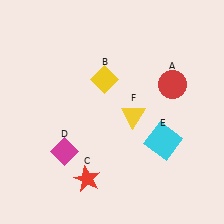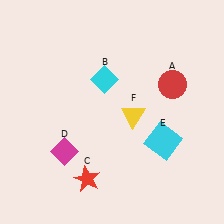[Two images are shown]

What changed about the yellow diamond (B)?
In Image 1, B is yellow. In Image 2, it changed to cyan.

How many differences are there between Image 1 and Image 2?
There is 1 difference between the two images.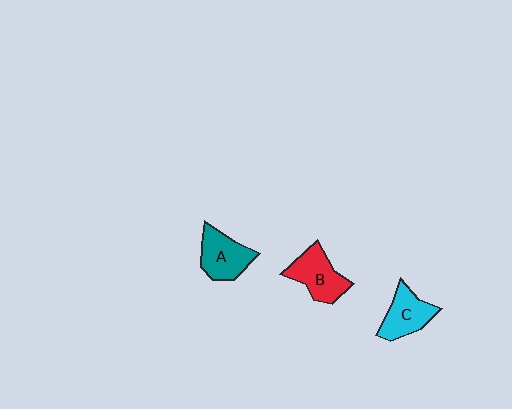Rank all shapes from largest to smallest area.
From largest to smallest: B (red), A (teal), C (cyan).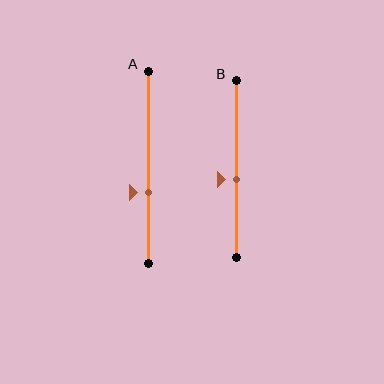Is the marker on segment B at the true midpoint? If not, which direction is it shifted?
No, the marker on segment B is shifted downward by about 6% of the segment length.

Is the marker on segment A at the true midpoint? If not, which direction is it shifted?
No, the marker on segment A is shifted downward by about 13% of the segment length.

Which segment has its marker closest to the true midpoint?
Segment B has its marker closest to the true midpoint.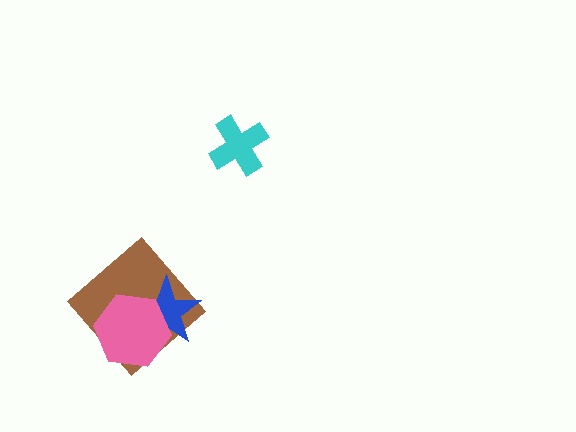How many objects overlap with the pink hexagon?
2 objects overlap with the pink hexagon.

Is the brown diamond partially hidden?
Yes, it is partially covered by another shape.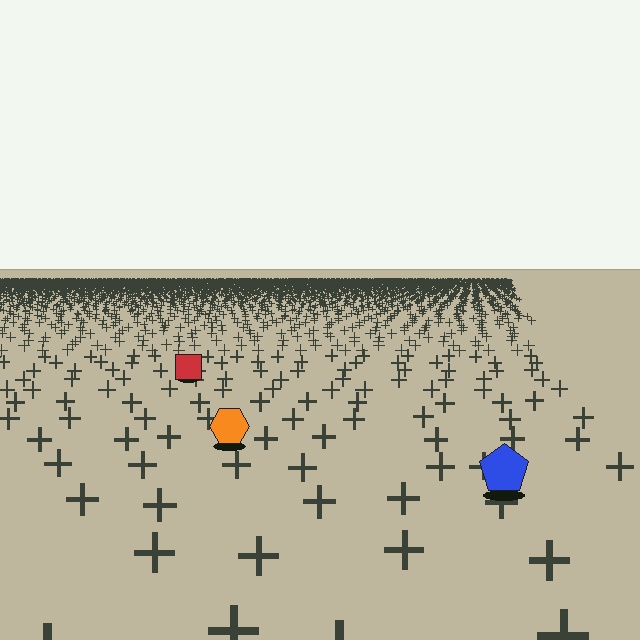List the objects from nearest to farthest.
From nearest to farthest: the blue pentagon, the orange hexagon, the red square.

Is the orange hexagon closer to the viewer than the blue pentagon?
No. The blue pentagon is closer — you can tell from the texture gradient: the ground texture is coarser near it.